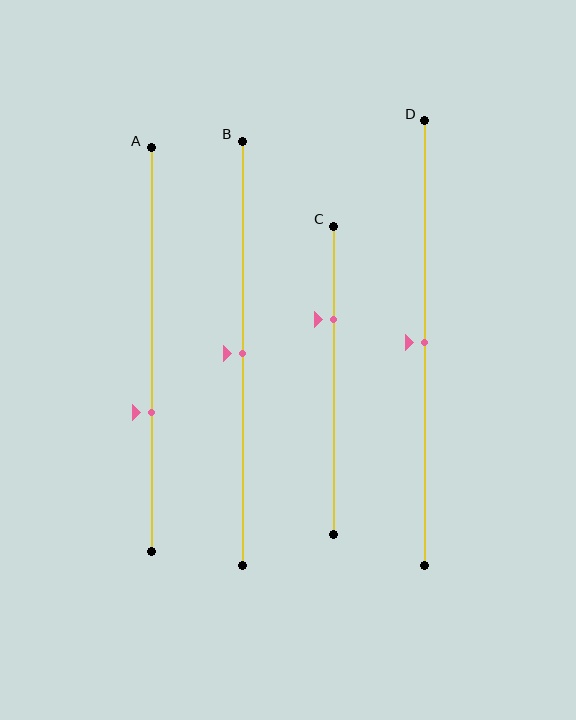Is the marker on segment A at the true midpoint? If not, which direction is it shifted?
No, the marker on segment A is shifted downward by about 16% of the segment length.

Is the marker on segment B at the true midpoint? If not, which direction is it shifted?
Yes, the marker on segment B is at the true midpoint.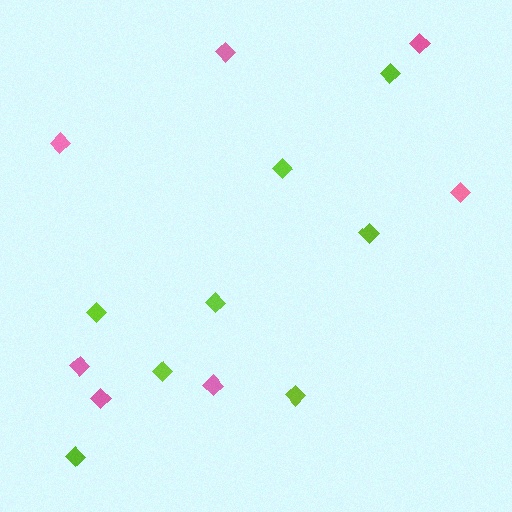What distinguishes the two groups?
There are 2 groups: one group of lime diamonds (8) and one group of pink diamonds (7).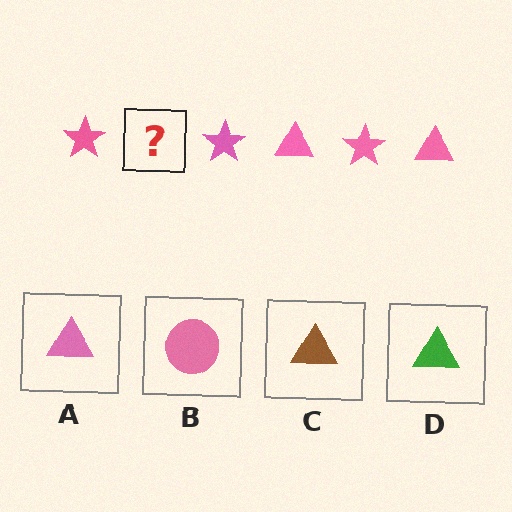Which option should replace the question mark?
Option A.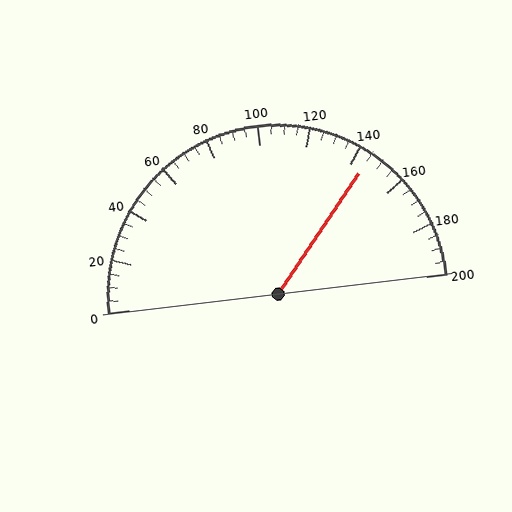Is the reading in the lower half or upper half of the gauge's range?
The reading is in the upper half of the range (0 to 200).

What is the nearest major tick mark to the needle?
The nearest major tick mark is 140.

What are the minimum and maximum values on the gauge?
The gauge ranges from 0 to 200.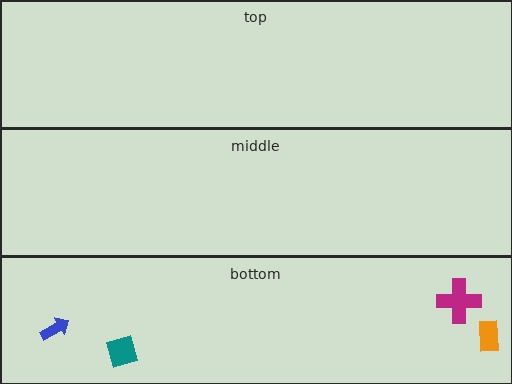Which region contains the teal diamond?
The bottom region.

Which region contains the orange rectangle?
The bottom region.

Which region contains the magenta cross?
The bottom region.